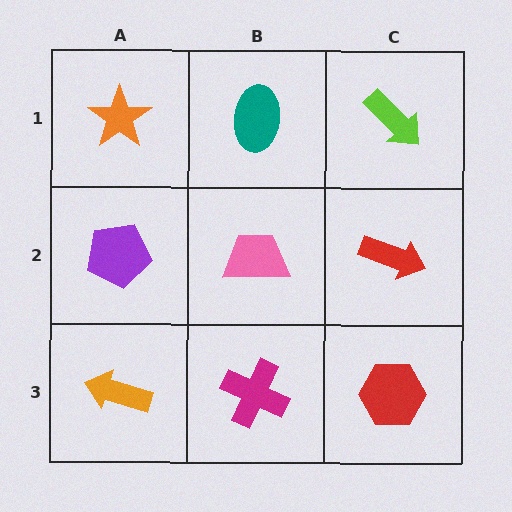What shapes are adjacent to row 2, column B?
A teal ellipse (row 1, column B), a magenta cross (row 3, column B), a purple pentagon (row 2, column A), a red arrow (row 2, column C).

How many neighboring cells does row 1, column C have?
2.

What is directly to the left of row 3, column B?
An orange arrow.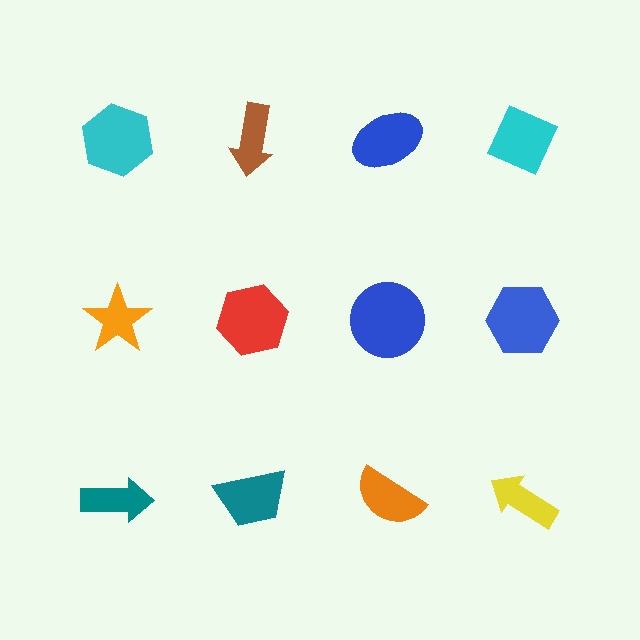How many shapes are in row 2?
4 shapes.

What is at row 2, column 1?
An orange star.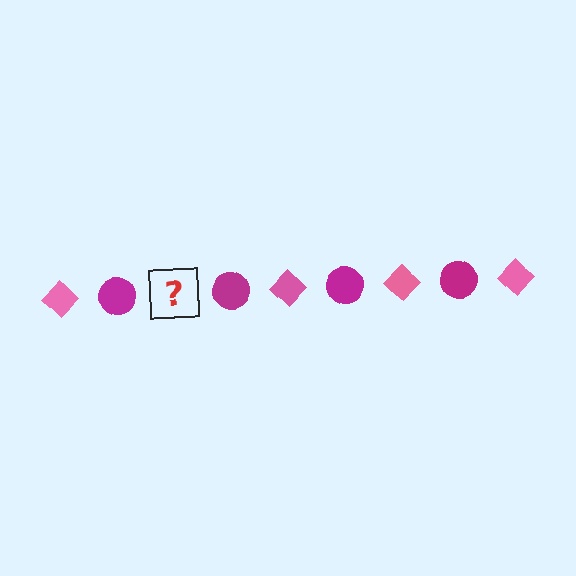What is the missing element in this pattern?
The missing element is a pink diamond.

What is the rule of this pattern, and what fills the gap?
The rule is that the pattern alternates between pink diamond and magenta circle. The gap should be filled with a pink diamond.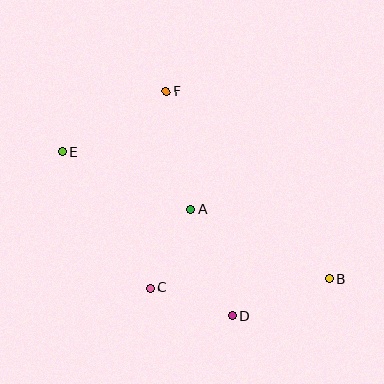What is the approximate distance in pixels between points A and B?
The distance between A and B is approximately 155 pixels.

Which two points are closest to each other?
Points C and D are closest to each other.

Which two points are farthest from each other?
Points B and E are farthest from each other.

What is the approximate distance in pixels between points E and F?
The distance between E and F is approximately 120 pixels.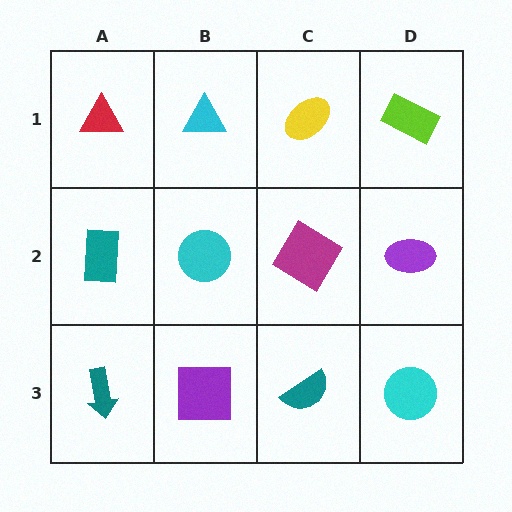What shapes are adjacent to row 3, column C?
A magenta diamond (row 2, column C), a purple square (row 3, column B), a cyan circle (row 3, column D).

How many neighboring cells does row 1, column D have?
2.